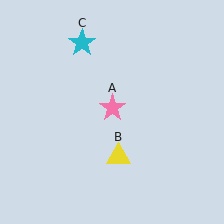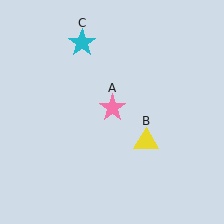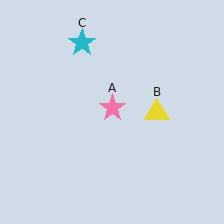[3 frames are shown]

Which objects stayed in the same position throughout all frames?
Pink star (object A) and cyan star (object C) remained stationary.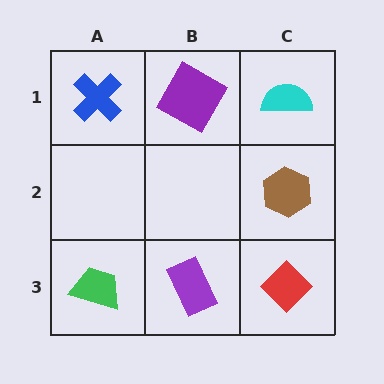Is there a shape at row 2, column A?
No, that cell is empty.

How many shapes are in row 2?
1 shape.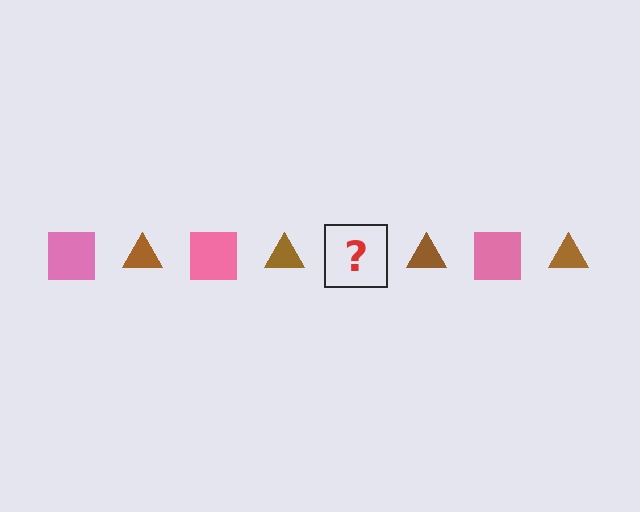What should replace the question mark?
The question mark should be replaced with a pink square.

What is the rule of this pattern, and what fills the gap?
The rule is that the pattern alternates between pink square and brown triangle. The gap should be filled with a pink square.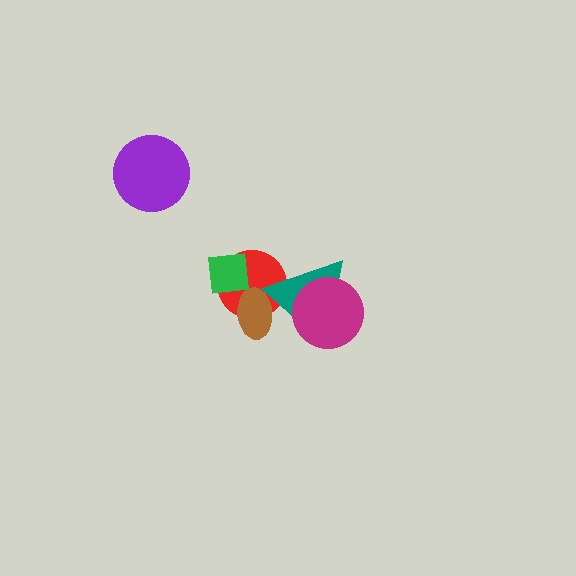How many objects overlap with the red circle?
3 objects overlap with the red circle.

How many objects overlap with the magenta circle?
1 object overlaps with the magenta circle.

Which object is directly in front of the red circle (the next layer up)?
The teal triangle is directly in front of the red circle.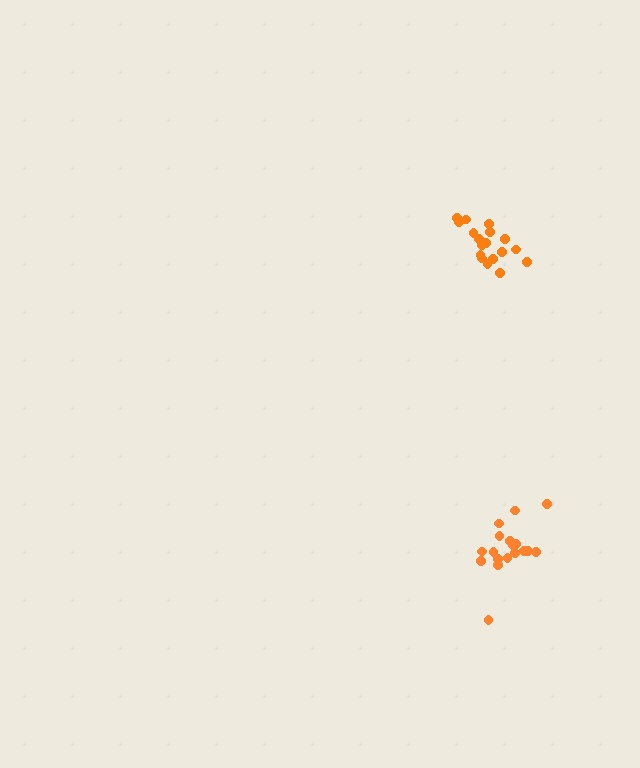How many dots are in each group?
Group 1: 18 dots, Group 2: 18 dots (36 total).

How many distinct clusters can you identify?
There are 2 distinct clusters.